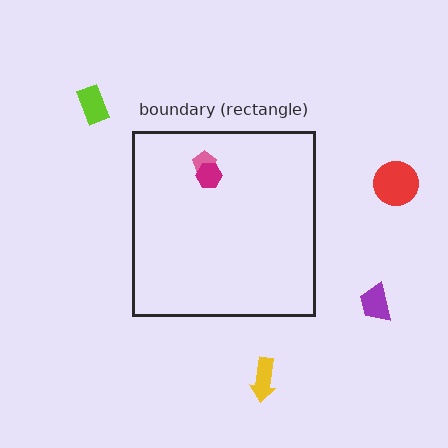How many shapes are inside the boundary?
2 inside, 4 outside.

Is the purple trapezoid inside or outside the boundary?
Outside.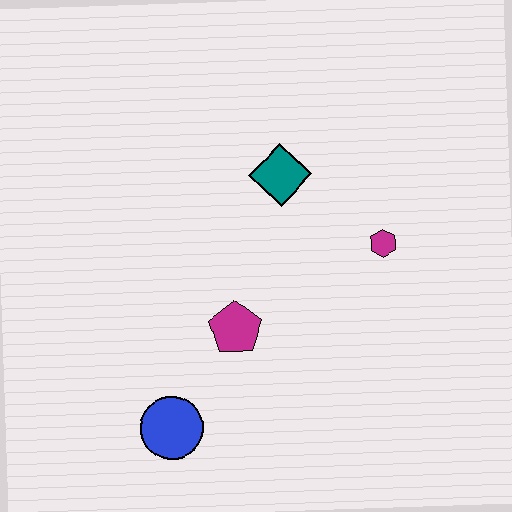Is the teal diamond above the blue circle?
Yes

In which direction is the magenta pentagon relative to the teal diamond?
The magenta pentagon is below the teal diamond.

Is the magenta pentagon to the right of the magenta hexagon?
No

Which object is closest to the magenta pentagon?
The blue circle is closest to the magenta pentagon.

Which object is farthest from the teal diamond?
The blue circle is farthest from the teal diamond.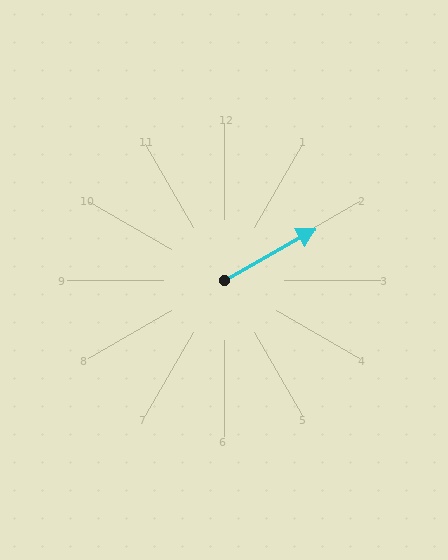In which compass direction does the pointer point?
Northeast.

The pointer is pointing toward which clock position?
Roughly 2 o'clock.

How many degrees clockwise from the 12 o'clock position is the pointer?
Approximately 61 degrees.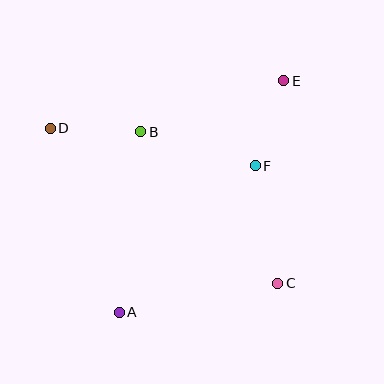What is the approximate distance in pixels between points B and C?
The distance between B and C is approximately 204 pixels.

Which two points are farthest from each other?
Points A and E are farthest from each other.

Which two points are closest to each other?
Points E and F are closest to each other.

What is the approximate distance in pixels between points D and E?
The distance between D and E is approximately 238 pixels.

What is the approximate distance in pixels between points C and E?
The distance between C and E is approximately 203 pixels.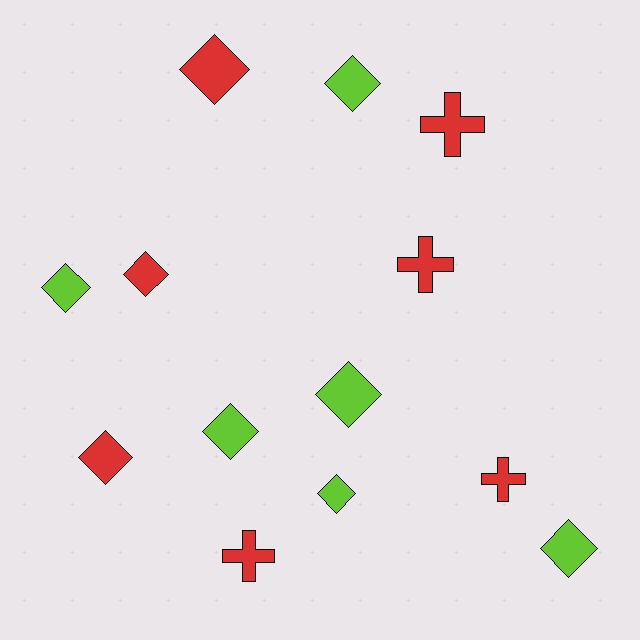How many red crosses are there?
There are 4 red crosses.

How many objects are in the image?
There are 13 objects.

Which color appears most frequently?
Red, with 7 objects.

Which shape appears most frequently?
Diamond, with 9 objects.